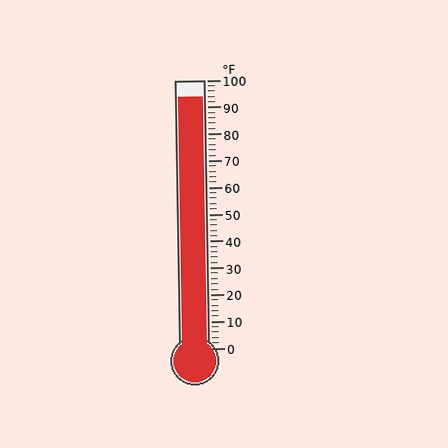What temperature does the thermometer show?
The thermometer shows approximately 94°F.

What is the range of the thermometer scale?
The thermometer scale ranges from 0°F to 100°F.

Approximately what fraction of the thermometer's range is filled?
The thermometer is filled to approximately 95% of its range.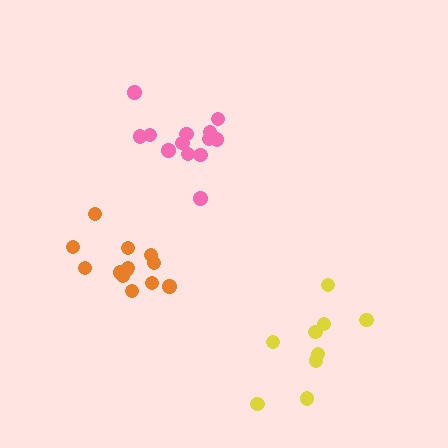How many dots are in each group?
Group 1: 13 dots, Group 2: 9 dots, Group 3: 13 dots (35 total).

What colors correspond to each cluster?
The clusters are colored: pink, yellow, orange.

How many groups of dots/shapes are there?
There are 3 groups.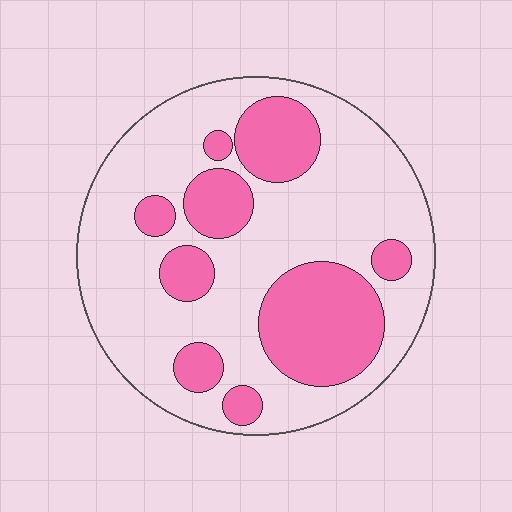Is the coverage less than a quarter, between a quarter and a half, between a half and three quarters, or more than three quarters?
Between a quarter and a half.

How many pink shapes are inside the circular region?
9.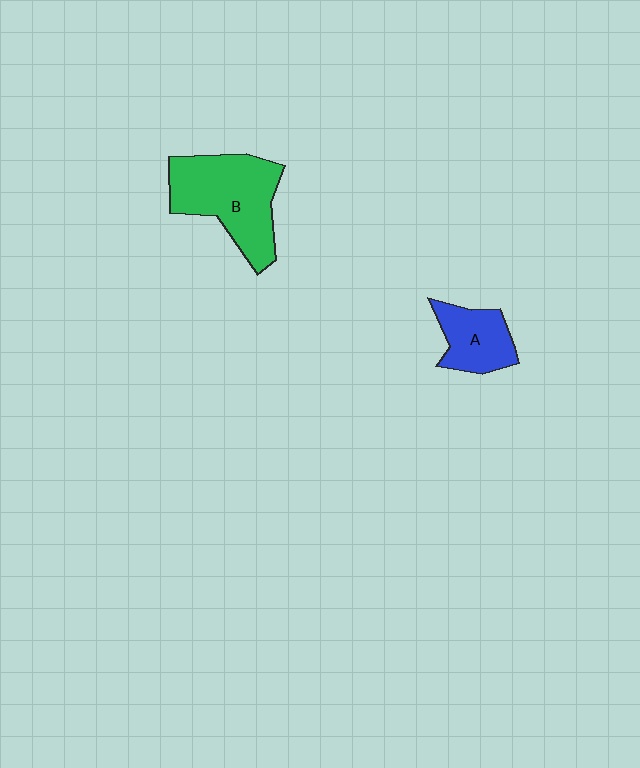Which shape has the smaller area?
Shape A (blue).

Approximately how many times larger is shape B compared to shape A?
Approximately 1.9 times.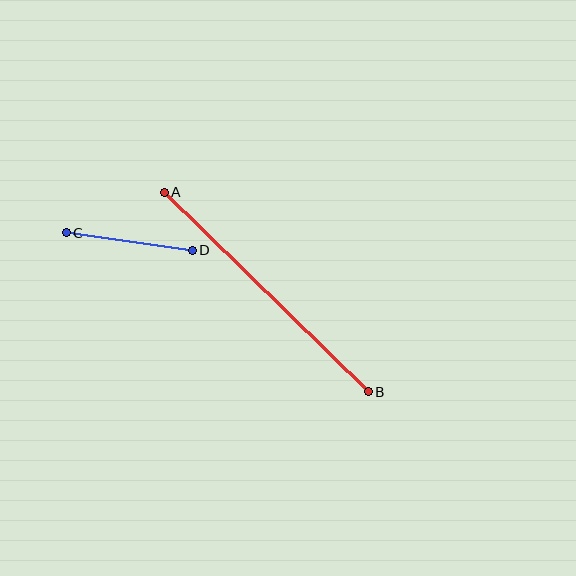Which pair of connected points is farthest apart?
Points A and B are farthest apart.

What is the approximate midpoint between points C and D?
The midpoint is at approximately (129, 241) pixels.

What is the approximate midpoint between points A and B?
The midpoint is at approximately (266, 292) pixels.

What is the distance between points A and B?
The distance is approximately 285 pixels.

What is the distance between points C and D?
The distance is approximately 127 pixels.